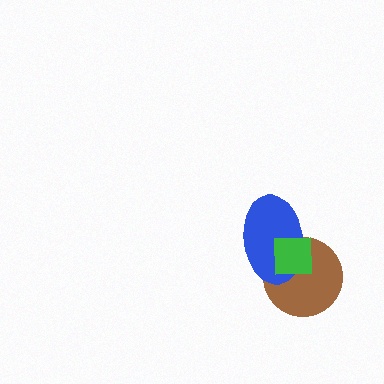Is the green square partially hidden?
No, no other shape covers it.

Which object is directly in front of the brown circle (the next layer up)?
The blue ellipse is directly in front of the brown circle.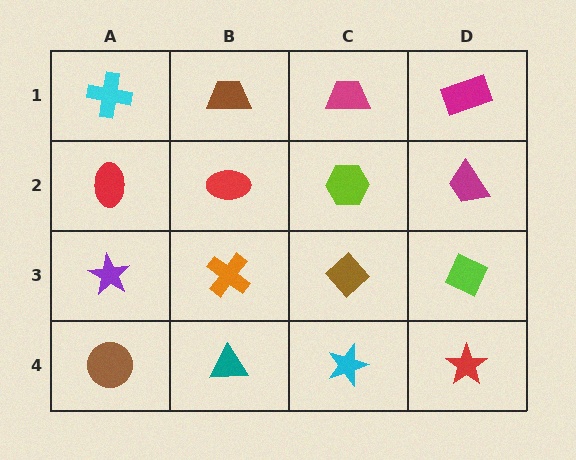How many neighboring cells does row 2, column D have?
3.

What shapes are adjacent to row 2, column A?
A cyan cross (row 1, column A), a purple star (row 3, column A), a red ellipse (row 2, column B).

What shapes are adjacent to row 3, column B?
A red ellipse (row 2, column B), a teal triangle (row 4, column B), a purple star (row 3, column A), a brown diamond (row 3, column C).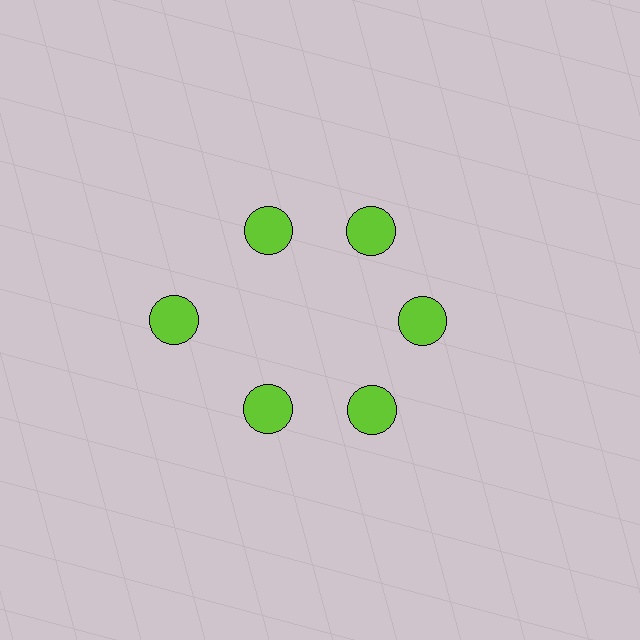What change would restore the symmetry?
The symmetry would be restored by moving it inward, back onto the ring so that all 6 circles sit at equal angles and equal distance from the center.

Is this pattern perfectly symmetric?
No. The 6 lime circles are arranged in a ring, but one element near the 9 o'clock position is pushed outward from the center, breaking the 6-fold rotational symmetry.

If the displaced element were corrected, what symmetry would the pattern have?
It would have 6-fold rotational symmetry — the pattern would map onto itself every 60 degrees.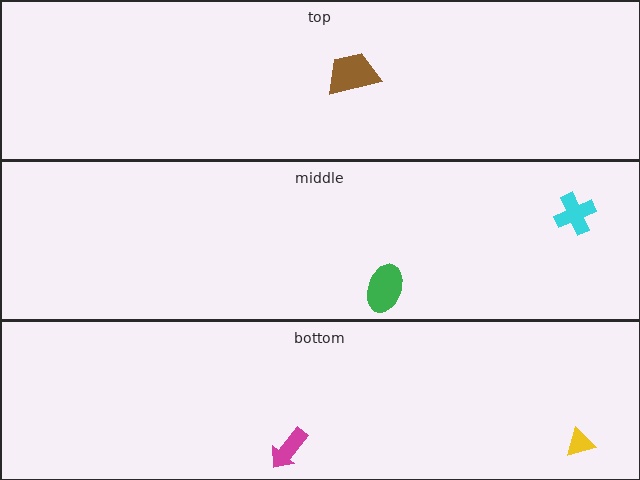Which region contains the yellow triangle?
The bottom region.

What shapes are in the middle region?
The green ellipse, the cyan cross.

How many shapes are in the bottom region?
2.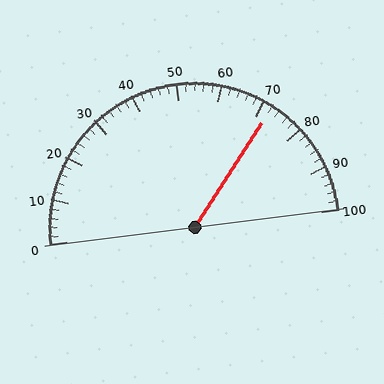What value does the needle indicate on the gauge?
The needle indicates approximately 72.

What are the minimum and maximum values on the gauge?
The gauge ranges from 0 to 100.